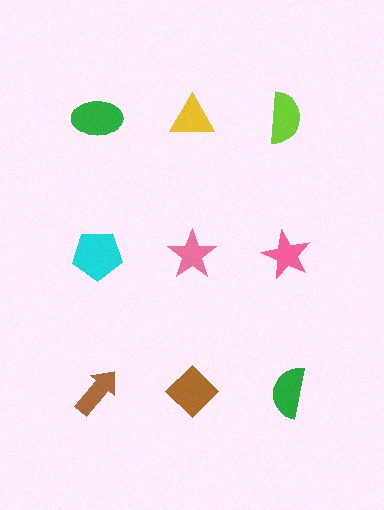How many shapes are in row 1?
3 shapes.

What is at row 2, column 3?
A pink star.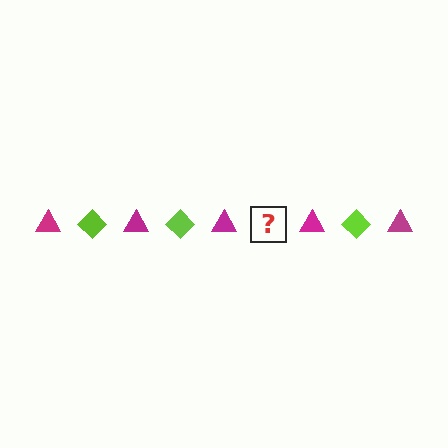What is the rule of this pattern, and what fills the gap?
The rule is that the pattern alternates between magenta triangle and lime diamond. The gap should be filled with a lime diamond.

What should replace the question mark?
The question mark should be replaced with a lime diamond.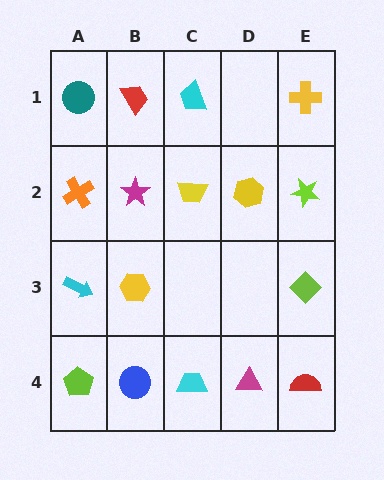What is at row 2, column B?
A magenta star.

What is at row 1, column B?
A red trapezoid.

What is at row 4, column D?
A magenta triangle.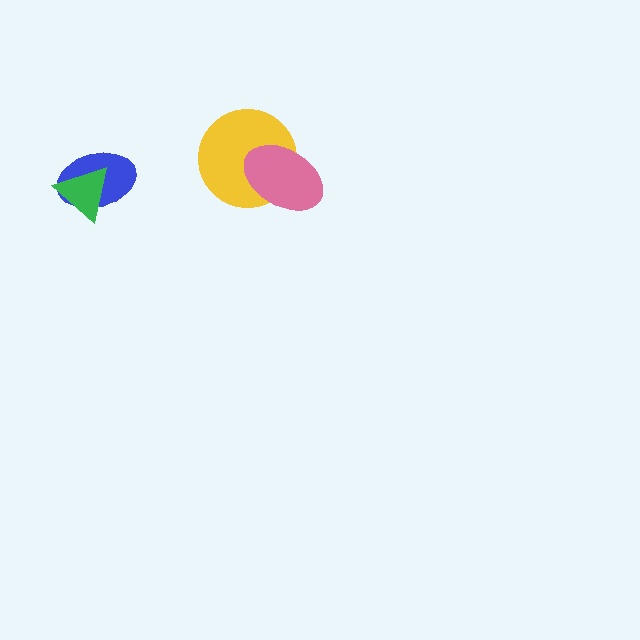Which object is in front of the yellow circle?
The pink ellipse is in front of the yellow circle.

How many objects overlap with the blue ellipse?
1 object overlaps with the blue ellipse.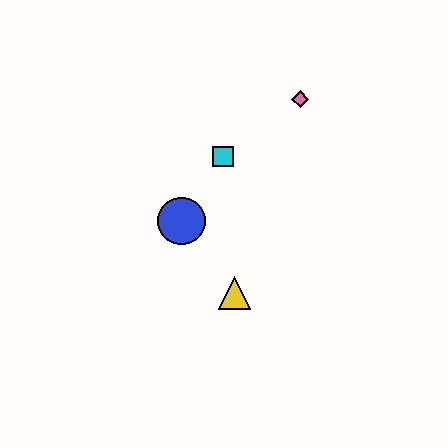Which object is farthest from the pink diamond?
The yellow triangle is farthest from the pink diamond.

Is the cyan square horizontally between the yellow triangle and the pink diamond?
No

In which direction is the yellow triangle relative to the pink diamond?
The yellow triangle is below the pink diamond.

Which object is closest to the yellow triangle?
The blue circle is closest to the yellow triangle.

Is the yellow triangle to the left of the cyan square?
No